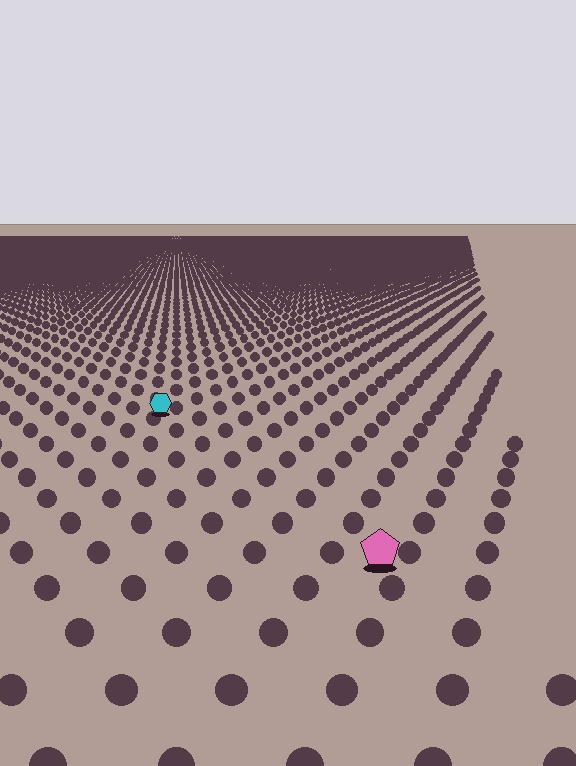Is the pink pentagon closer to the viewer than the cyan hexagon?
Yes. The pink pentagon is closer — you can tell from the texture gradient: the ground texture is coarser near it.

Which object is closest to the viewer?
The pink pentagon is closest. The texture marks near it are larger and more spread out.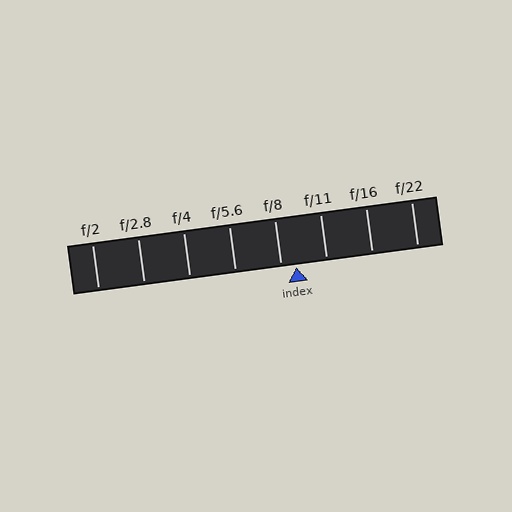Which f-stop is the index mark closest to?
The index mark is closest to f/8.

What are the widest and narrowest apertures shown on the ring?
The widest aperture shown is f/2 and the narrowest is f/22.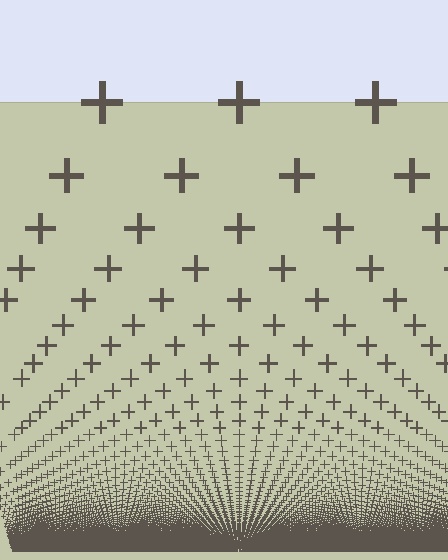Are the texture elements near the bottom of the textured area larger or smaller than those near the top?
Smaller. The gradient is inverted — elements near the bottom are smaller and denser.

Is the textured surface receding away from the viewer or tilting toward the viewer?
The surface appears to tilt toward the viewer. Texture elements get larger and sparser toward the top.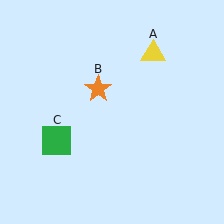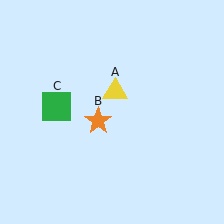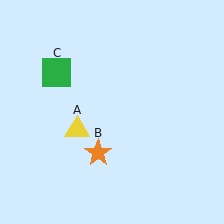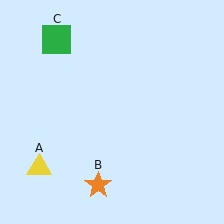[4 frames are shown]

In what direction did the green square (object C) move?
The green square (object C) moved up.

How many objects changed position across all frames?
3 objects changed position: yellow triangle (object A), orange star (object B), green square (object C).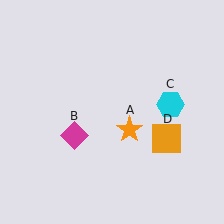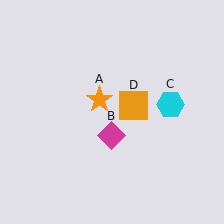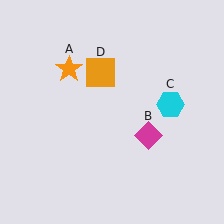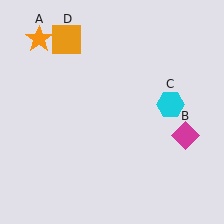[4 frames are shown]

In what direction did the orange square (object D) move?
The orange square (object D) moved up and to the left.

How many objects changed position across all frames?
3 objects changed position: orange star (object A), magenta diamond (object B), orange square (object D).